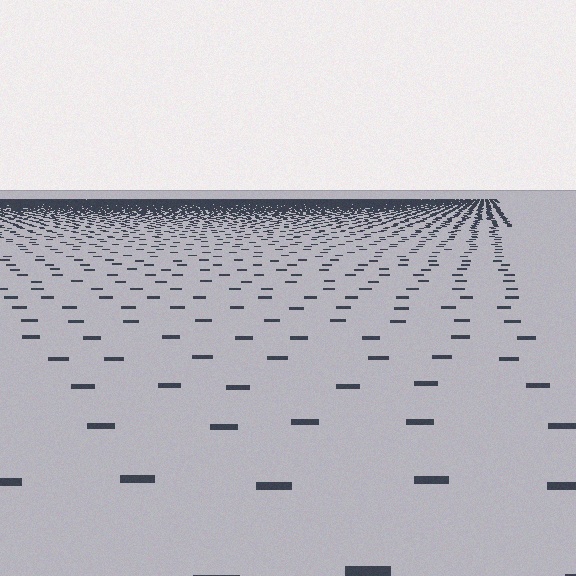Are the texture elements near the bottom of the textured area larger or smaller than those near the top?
Larger. Near the bottom, elements are closer to the viewer and appear at a bigger on-screen size.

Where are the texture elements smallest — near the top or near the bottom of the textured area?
Near the top.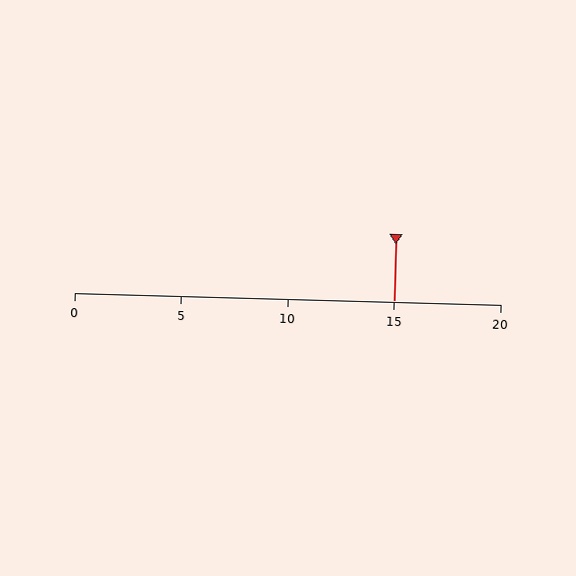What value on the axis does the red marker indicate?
The marker indicates approximately 15.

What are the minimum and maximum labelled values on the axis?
The axis runs from 0 to 20.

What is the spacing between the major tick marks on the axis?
The major ticks are spaced 5 apart.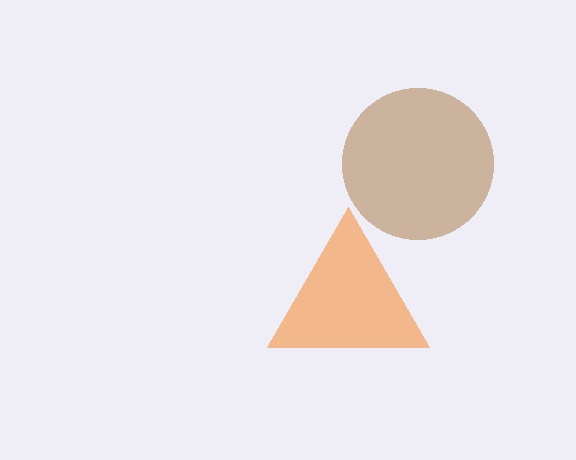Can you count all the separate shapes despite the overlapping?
Yes, there are 2 separate shapes.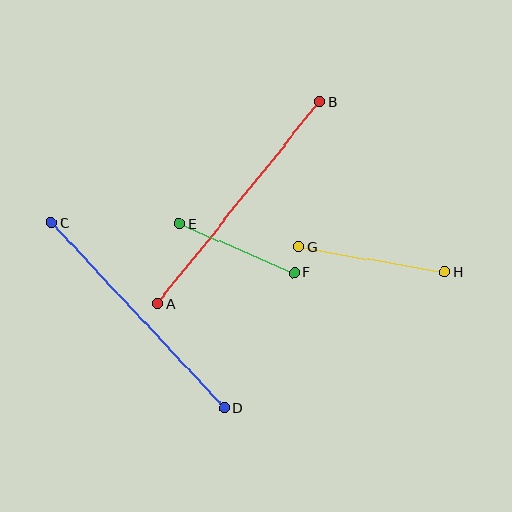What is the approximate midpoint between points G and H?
The midpoint is at approximately (372, 259) pixels.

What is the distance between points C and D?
The distance is approximately 254 pixels.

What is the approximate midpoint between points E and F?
The midpoint is at approximately (237, 248) pixels.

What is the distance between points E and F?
The distance is approximately 125 pixels.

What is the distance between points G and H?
The distance is approximately 149 pixels.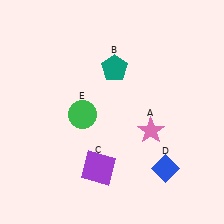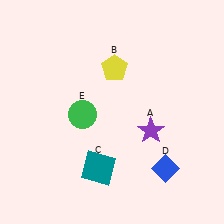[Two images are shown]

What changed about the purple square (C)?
In Image 1, C is purple. In Image 2, it changed to teal.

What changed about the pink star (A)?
In Image 1, A is pink. In Image 2, it changed to purple.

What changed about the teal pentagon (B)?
In Image 1, B is teal. In Image 2, it changed to yellow.